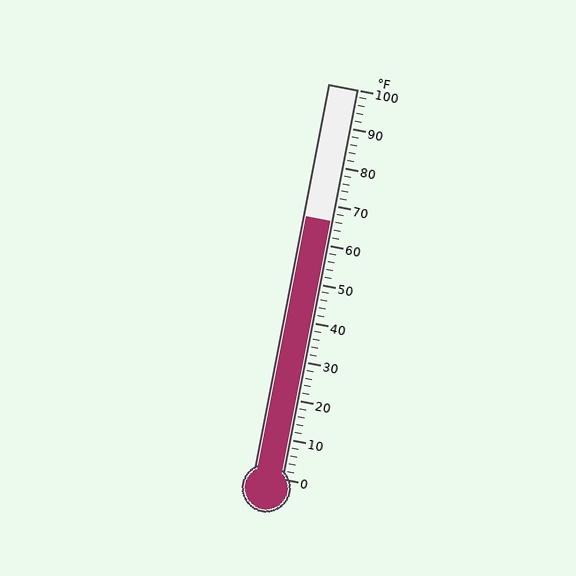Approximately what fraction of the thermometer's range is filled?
The thermometer is filled to approximately 65% of its range.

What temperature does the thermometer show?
The thermometer shows approximately 66°F.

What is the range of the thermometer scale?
The thermometer scale ranges from 0°F to 100°F.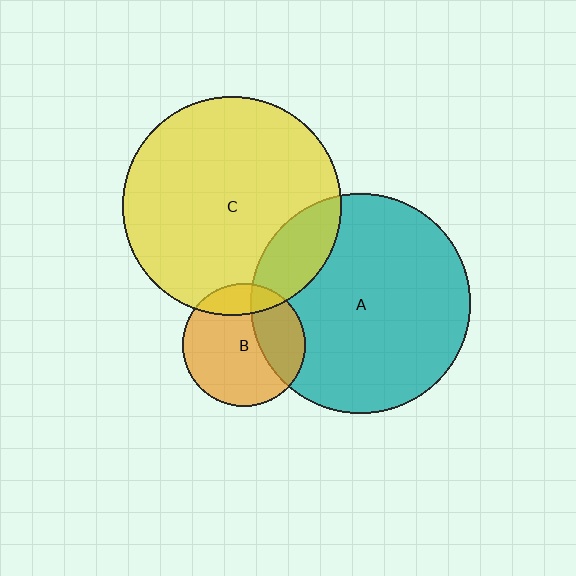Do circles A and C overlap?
Yes.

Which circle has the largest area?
Circle A (teal).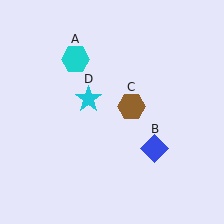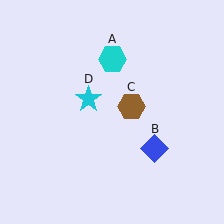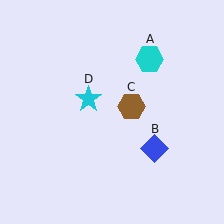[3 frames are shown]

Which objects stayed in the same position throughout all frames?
Blue diamond (object B) and brown hexagon (object C) and cyan star (object D) remained stationary.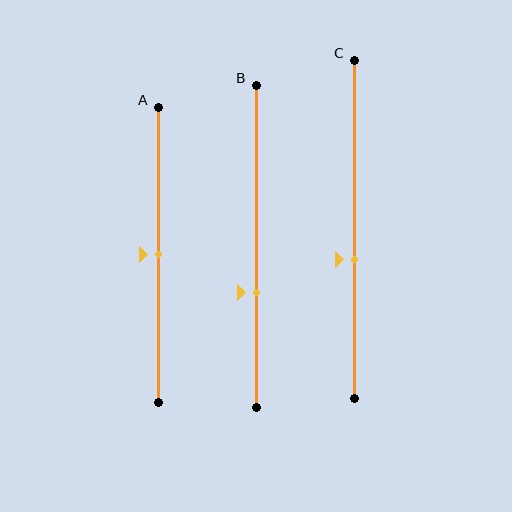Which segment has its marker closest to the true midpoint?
Segment A has its marker closest to the true midpoint.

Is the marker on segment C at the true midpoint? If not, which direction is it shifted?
No, the marker on segment C is shifted downward by about 9% of the segment length.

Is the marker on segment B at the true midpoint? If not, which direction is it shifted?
No, the marker on segment B is shifted downward by about 14% of the segment length.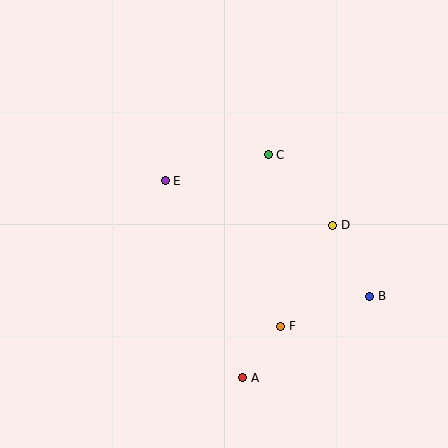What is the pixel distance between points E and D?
The distance between E and D is 173 pixels.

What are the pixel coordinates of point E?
Point E is at (165, 181).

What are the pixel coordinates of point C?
Point C is at (268, 155).